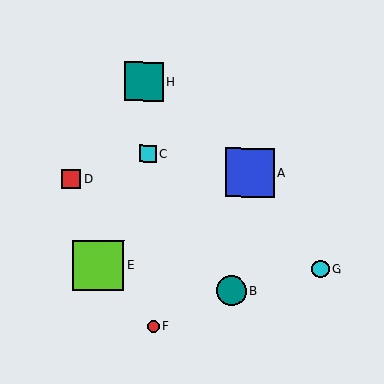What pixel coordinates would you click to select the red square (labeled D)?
Click at (71, 179) to select the red square D.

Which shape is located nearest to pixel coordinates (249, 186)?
The blue square (labeled A) at (250, 172) is nearest to that location.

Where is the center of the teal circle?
The center of the teal circle is at (231, 291).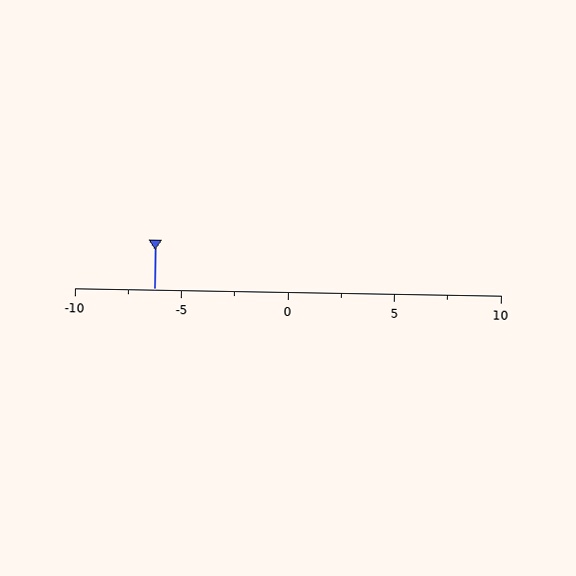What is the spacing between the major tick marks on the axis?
The major ticks are spaced 5 apart.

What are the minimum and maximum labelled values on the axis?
The axis runs from -10 to 10.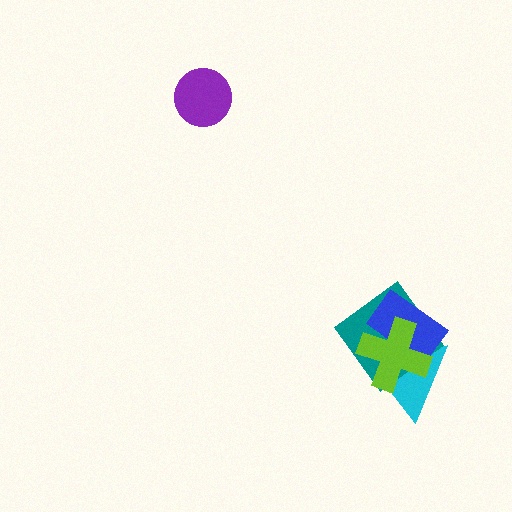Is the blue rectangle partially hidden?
Yes, it is partially covered by another shape.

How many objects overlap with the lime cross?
3 objects overlap with the lime cross.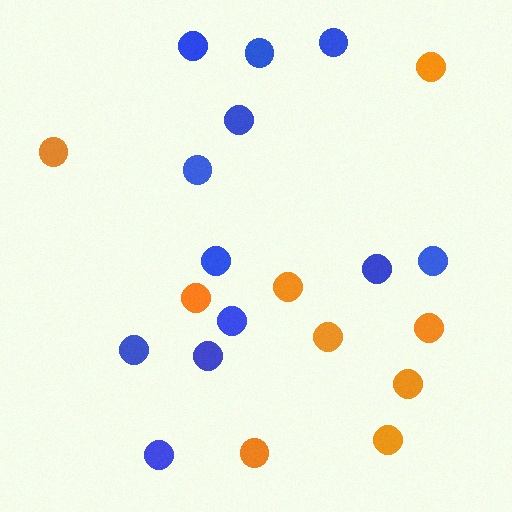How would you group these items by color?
There are 2 groups: one group of orange circles (9) and one group of blue circles (12).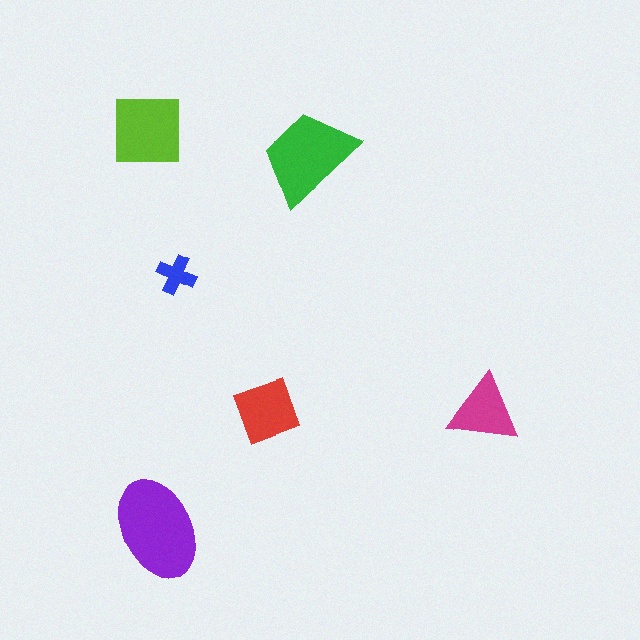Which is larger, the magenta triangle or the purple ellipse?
The purple ellipse.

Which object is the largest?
The purple ellipse.